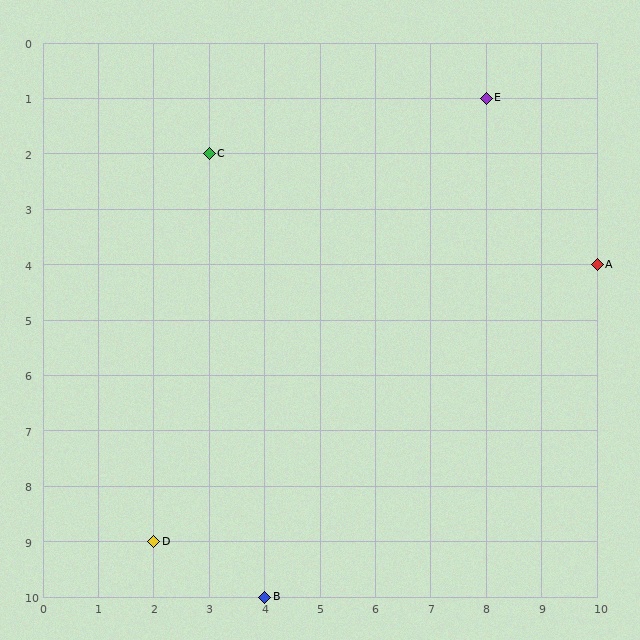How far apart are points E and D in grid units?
Points E and D are 6 columns and 8 rows apart (about 10.0 grid units diagonally).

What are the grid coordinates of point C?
Point C is at grid coordinates (3, 2).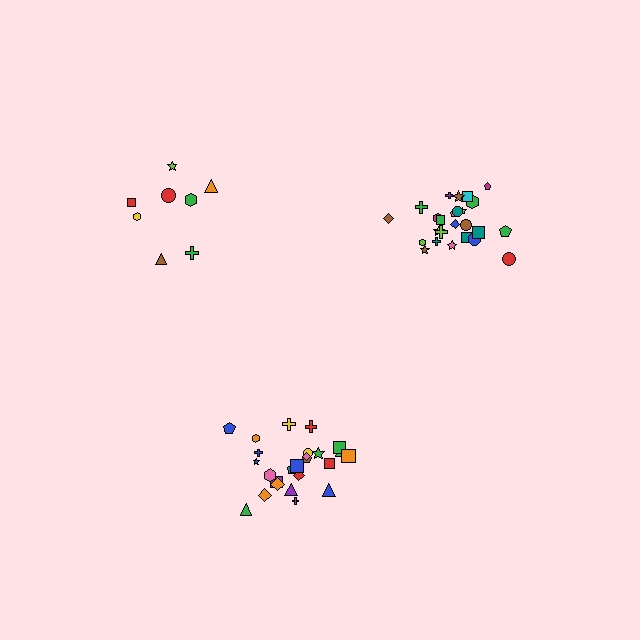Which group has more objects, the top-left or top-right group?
The top-right group.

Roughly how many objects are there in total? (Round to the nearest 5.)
Roughly 60 objects in total.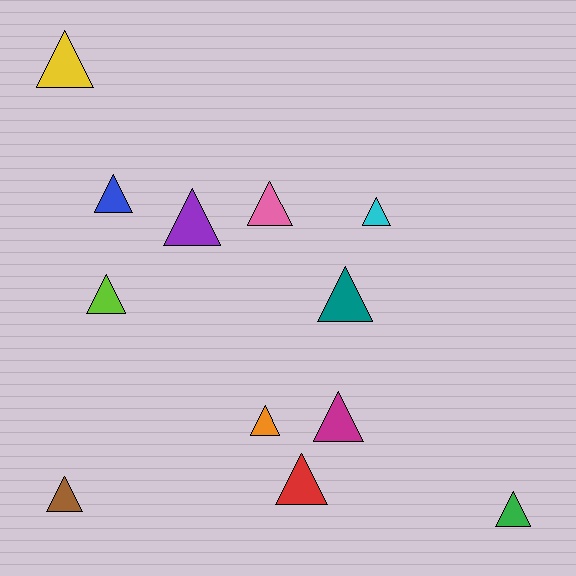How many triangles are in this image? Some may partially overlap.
There are 12 triangles.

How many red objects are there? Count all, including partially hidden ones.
There is 1 red object.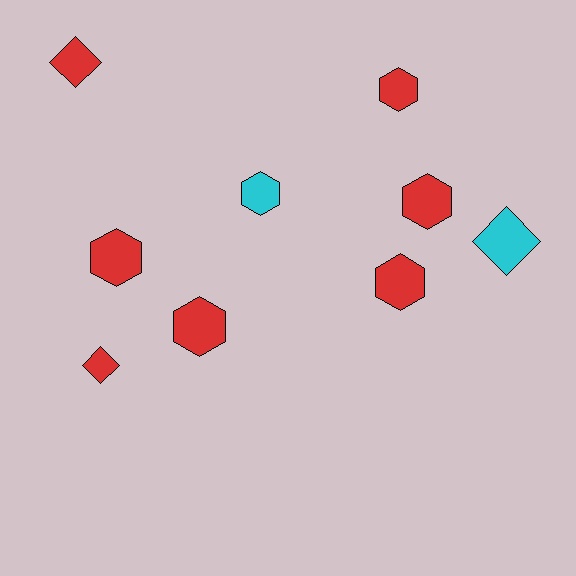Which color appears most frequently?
Red, with 7 objects.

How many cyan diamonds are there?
There is 1 cyan diamond.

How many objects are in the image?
There are 9 objects.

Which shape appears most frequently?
Hexagon, with 6 objects.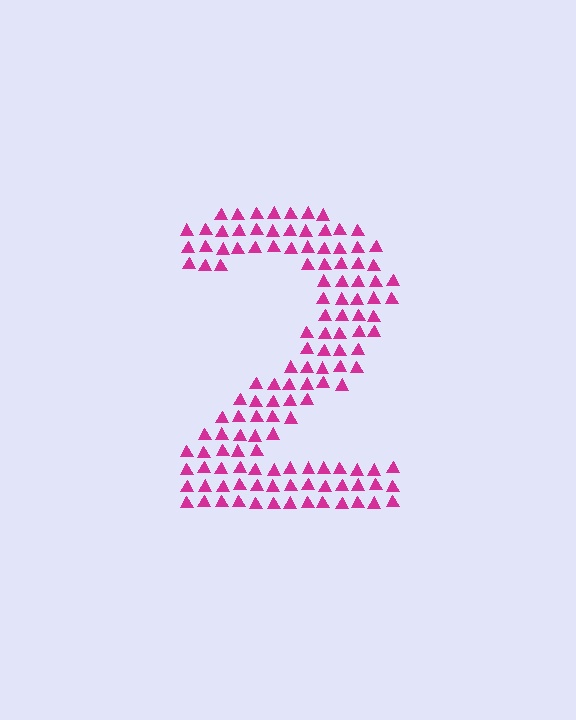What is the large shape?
The large shape is the digit 2.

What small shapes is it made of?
It is made of small triangles.